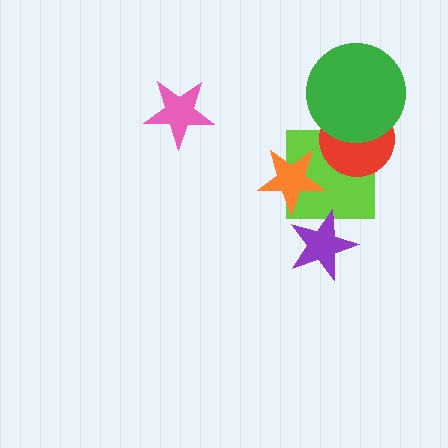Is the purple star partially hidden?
No, no other shape covers it.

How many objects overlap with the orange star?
1 object overlaps with the orange star.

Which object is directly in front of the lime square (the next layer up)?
The red circle is directly in front of the lime square.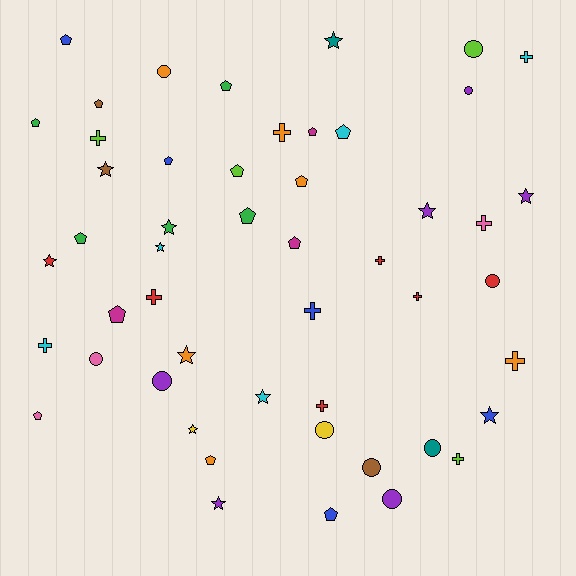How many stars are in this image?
There are 12 stars.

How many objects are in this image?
There are 50 objects.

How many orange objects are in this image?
There are 6 orange objects.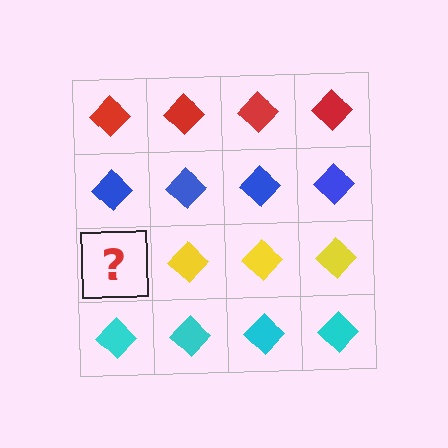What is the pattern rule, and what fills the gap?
The rule is that each row has a consistent color. The gap should be filled with a yellow diamond.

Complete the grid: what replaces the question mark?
The question mark should be replaced with a yellow diamond.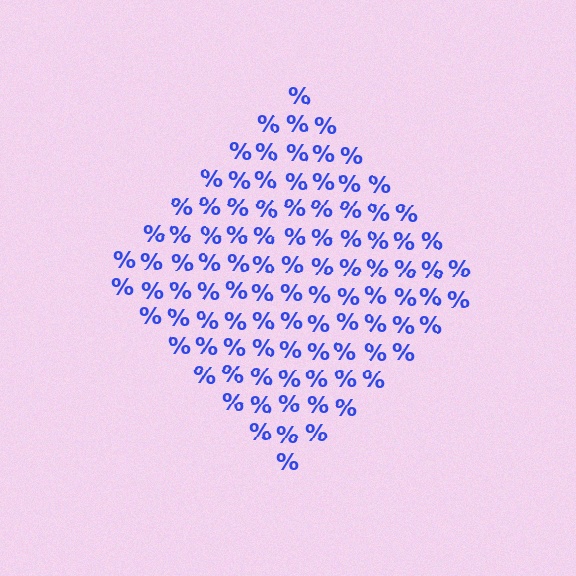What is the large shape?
The large shape is a diamond.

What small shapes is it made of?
It is made of small percent signs.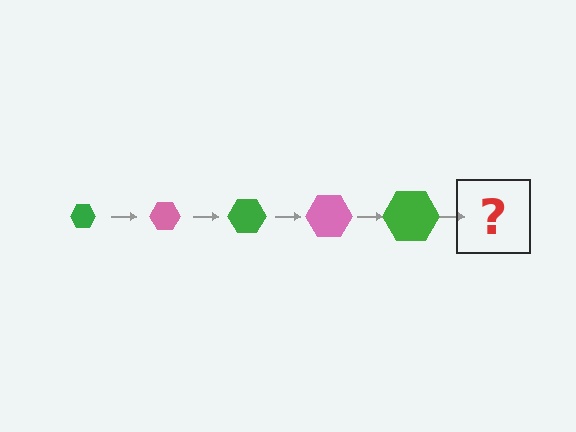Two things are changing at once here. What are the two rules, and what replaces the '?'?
The two rules are that the hexagon grows larger each step and the color cycles through green and pink. The '?' should be a pink hexagon, larger than the previous one.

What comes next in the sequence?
The next element should be a pink hexagon, larger than the previous one.